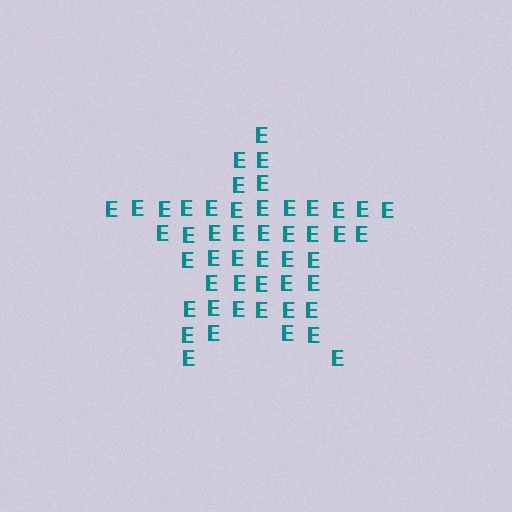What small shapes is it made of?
It is made of small letter E's.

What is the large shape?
The large shape is a star.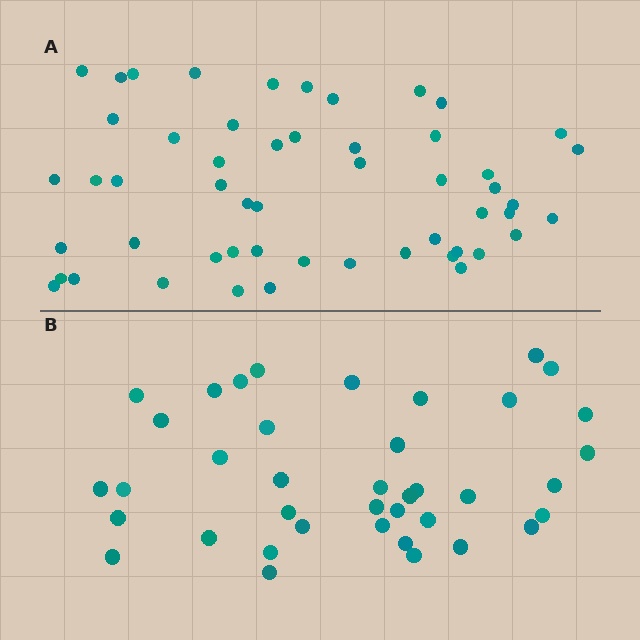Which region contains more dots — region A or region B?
Region A (the top region) has more dots.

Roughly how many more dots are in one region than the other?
Region A has approximately 15 more dots than region B.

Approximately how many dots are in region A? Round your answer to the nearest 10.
About 50 dots. (The exact count is 53, which rounds to 50.)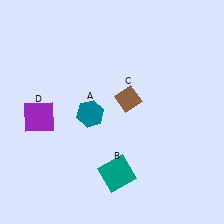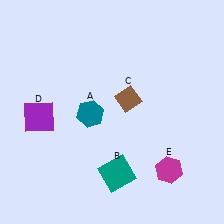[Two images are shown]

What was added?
A magenta hexagon (E) was added in Image 2.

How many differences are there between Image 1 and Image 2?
There is 1 difference between the two images.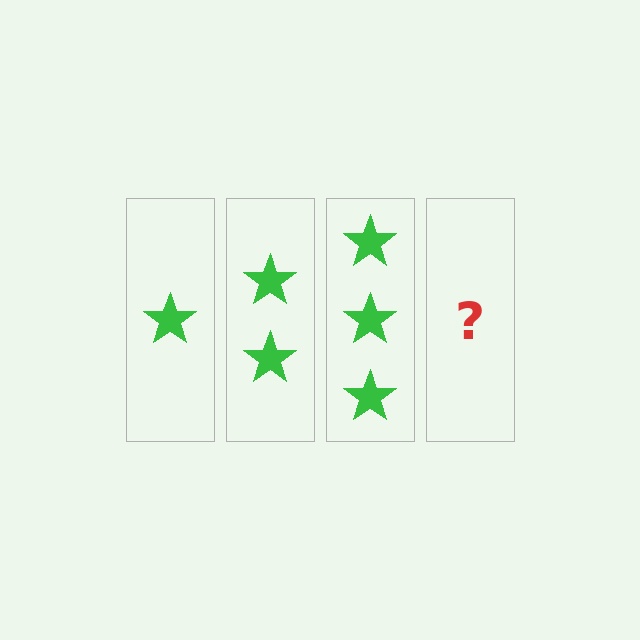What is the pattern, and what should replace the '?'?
The pattern is that each step adds one more star. The '?' should be 4 stars.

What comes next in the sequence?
The next element should be 4 stars.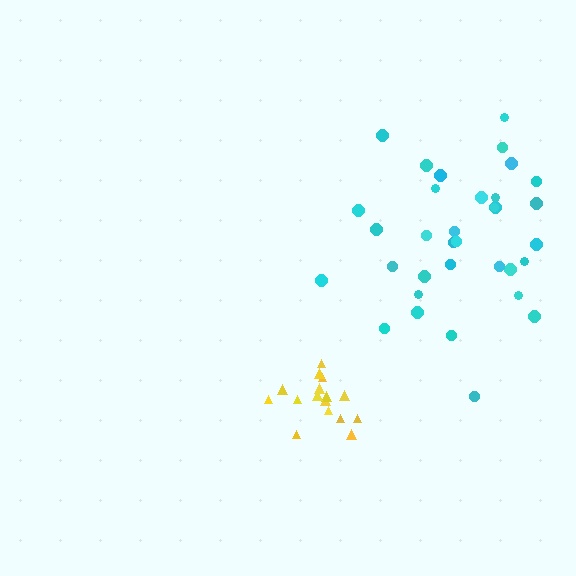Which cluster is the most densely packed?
Yellow.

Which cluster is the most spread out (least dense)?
Cyan.